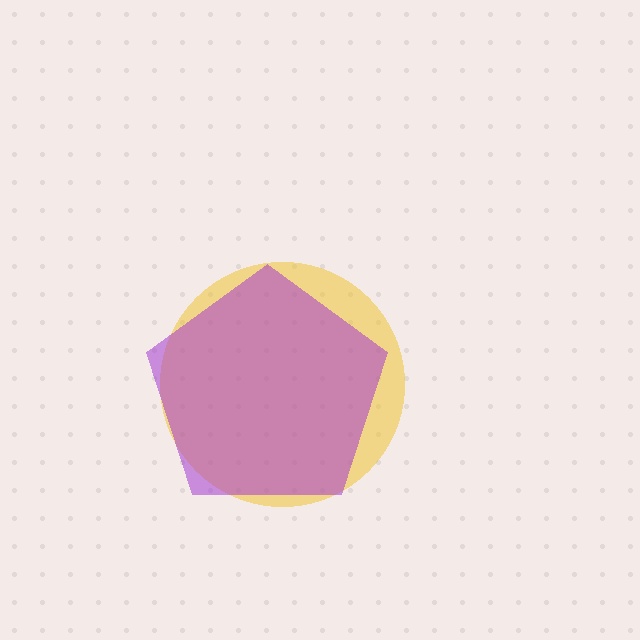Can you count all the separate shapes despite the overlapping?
Yes, there are 2 separate shapes.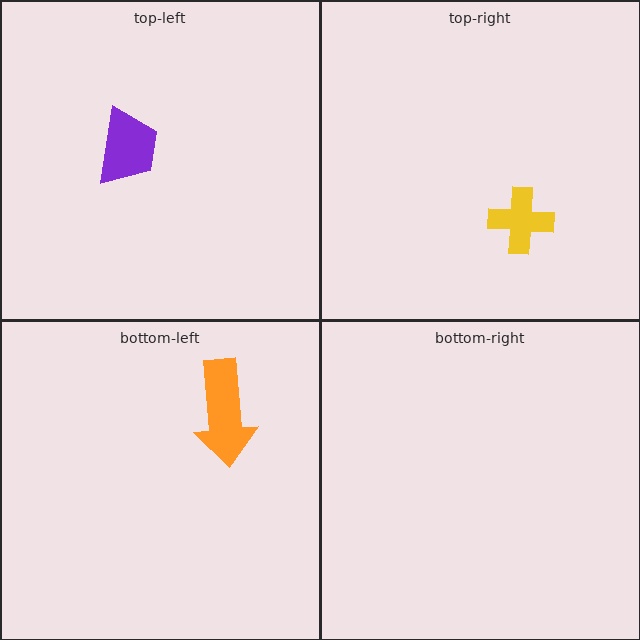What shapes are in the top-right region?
The yellow cross.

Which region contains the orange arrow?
The bottom-left region.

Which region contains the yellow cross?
The top-right region.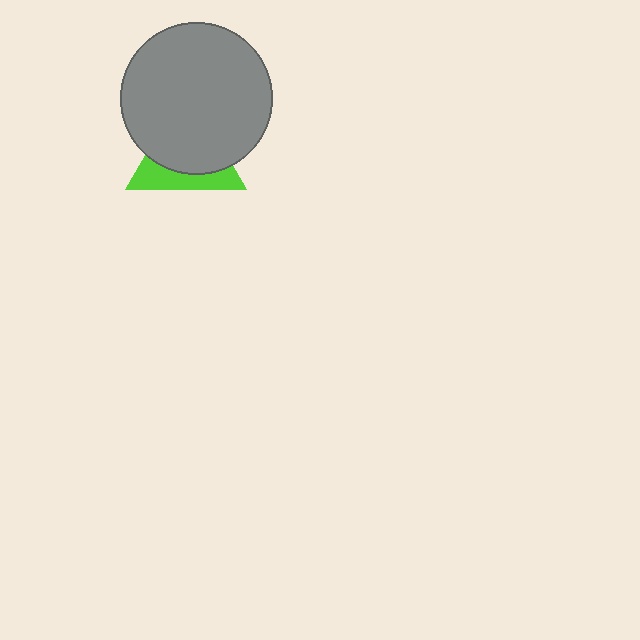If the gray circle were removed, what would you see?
You would see the complete lime triangle.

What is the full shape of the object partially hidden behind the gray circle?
The partially hidden object is a lime triangle.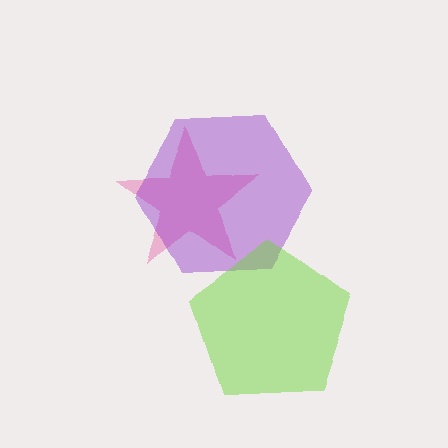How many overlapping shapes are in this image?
There are 3 overlapping shapes in the image.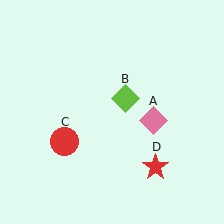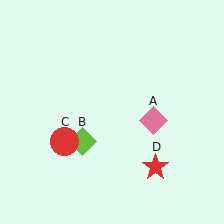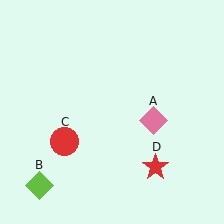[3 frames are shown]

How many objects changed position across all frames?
1 object changed position: lime diamond (object B).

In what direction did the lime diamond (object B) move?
The lime diamond (object B) moved down and to the left.